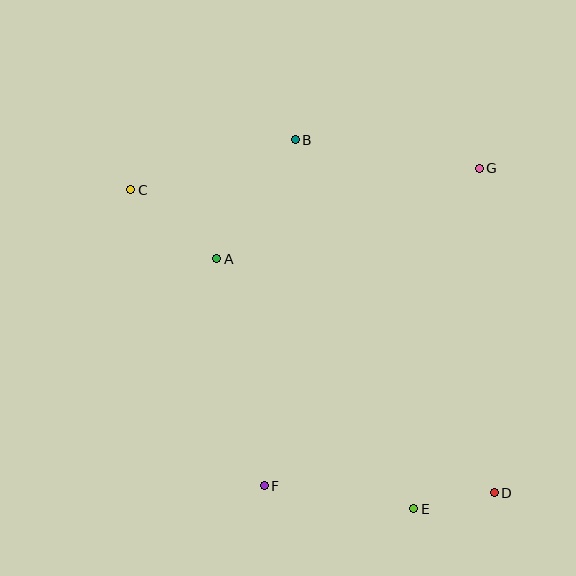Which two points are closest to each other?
Points D and E are closest to each other.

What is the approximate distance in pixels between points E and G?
The distance between E and G is approximately 347 pixels.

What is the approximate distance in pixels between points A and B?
The distance between A and B is approximately 142 pixels.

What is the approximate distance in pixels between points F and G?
The distance between F and G is approximately 383 pixels.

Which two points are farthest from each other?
Points C and D are farthest from each other.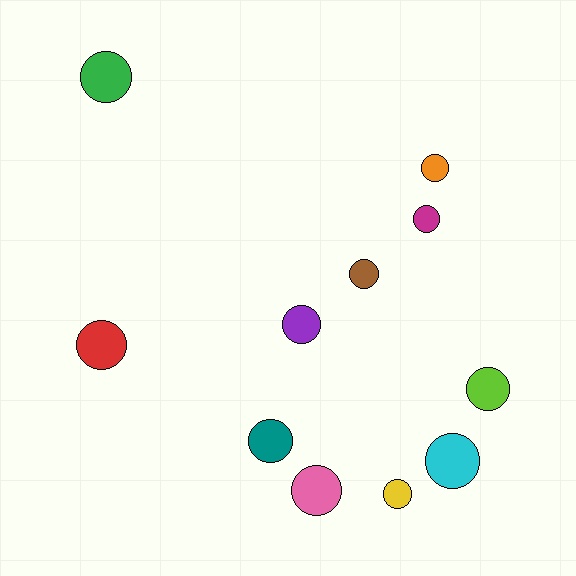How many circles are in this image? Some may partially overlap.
There are 11 circles.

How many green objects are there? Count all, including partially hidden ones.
There is 1 green object.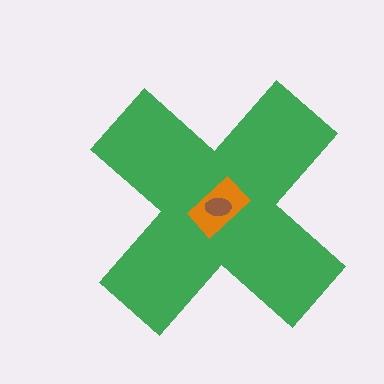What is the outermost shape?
The green cross.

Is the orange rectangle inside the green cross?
Yes.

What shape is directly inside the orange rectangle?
The brown ellipse.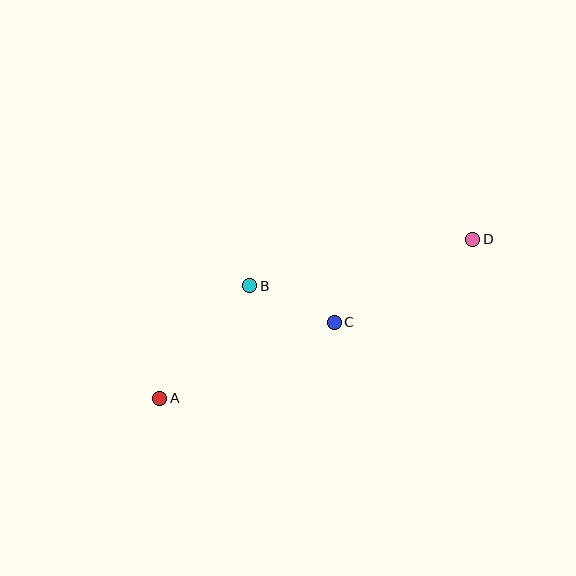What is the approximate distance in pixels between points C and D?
The distance between C and D is approximately 161 pixels.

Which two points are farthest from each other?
Points A and D are farthest from each other.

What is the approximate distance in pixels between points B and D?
The distance between B and D is approximately 228 pixels.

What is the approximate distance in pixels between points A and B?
The distance between A and B is approximately 144 pixels.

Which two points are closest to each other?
Points B and C are closest to each other.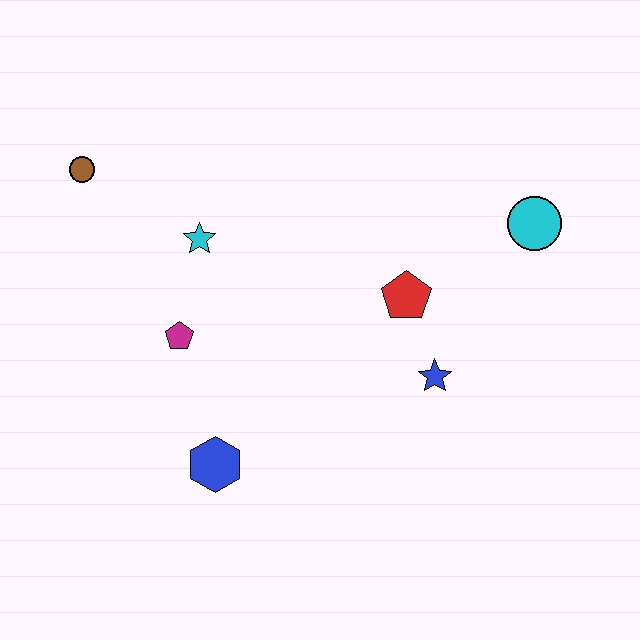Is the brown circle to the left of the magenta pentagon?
Yes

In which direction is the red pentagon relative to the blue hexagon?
The red pentagon is to the right of the blue hexagon.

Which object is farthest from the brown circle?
The cyan circle is farthest from the brown circle.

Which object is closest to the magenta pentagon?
The cyan star is closest to the magenta pentagon.